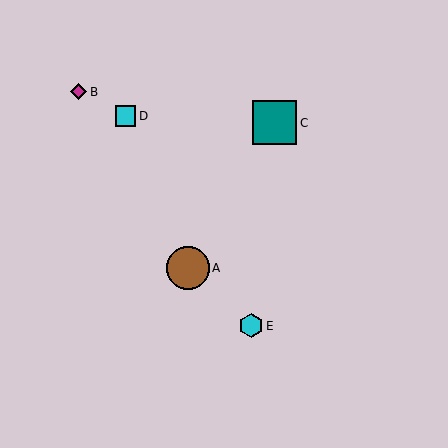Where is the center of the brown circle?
The center of the brown circle is at (188, 268).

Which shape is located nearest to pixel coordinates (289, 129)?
The teal square (labeled C) at (274, 123) is nearest to that location.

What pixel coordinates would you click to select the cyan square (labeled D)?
Click at (126, 116) to select the cyan square D.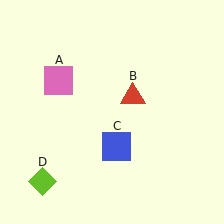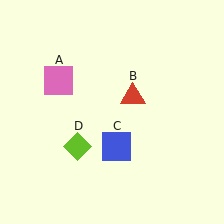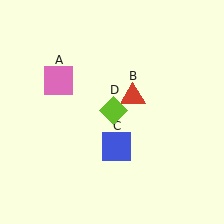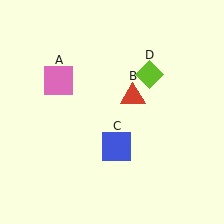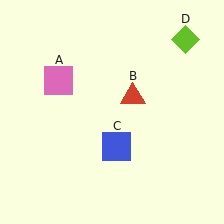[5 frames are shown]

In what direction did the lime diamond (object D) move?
The lime diamond (object D) moved up and to the right.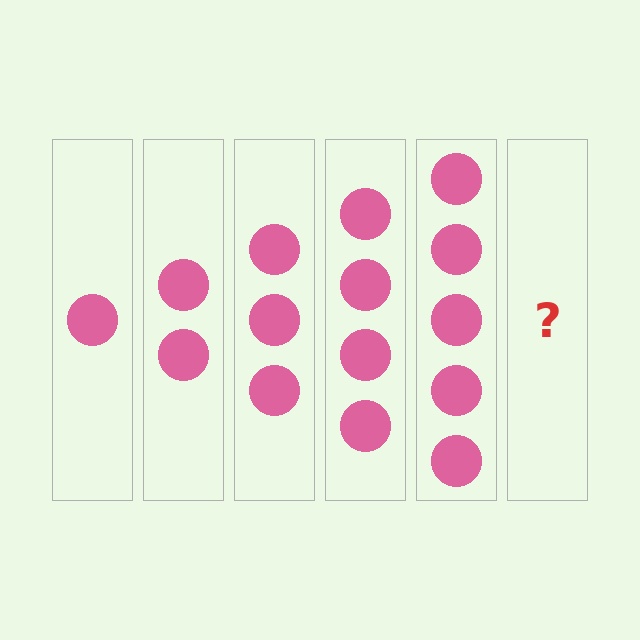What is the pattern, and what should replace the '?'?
The pattern is that each step adds one more circle. The '?' should be 6 circles.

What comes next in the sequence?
The next element should be 6 circles.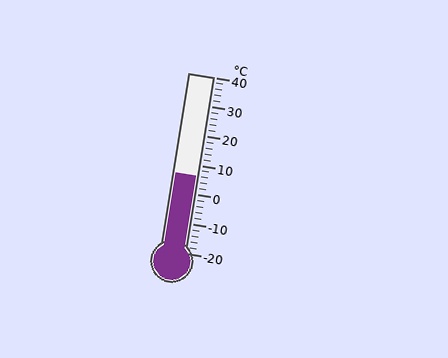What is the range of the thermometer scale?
The thermometer scale ranges from -20°C to 40°C.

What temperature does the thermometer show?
The thermometer shows approximately 6°C.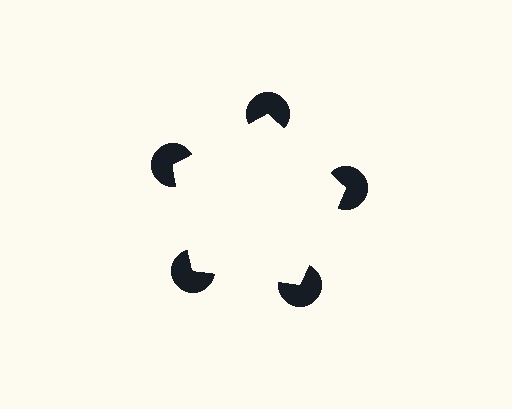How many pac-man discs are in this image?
There are 5 — one at each vertex of the illusory pentagon.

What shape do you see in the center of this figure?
An illusory pentagon — its edges are inferred from the aligned wedge cuts in the pac-man discs, not physically drawn.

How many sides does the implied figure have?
5 sides.